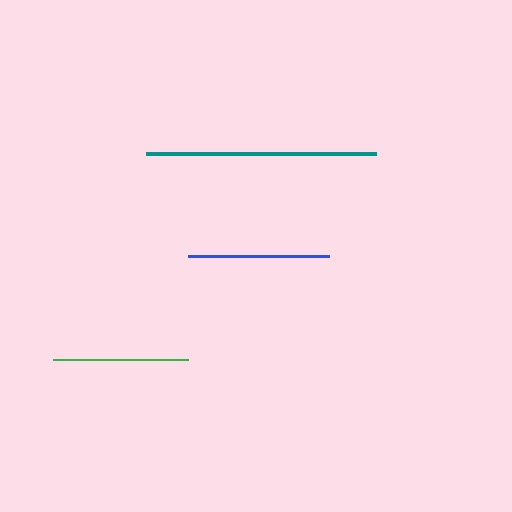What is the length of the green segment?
The green segment is approximately 135 pixels long.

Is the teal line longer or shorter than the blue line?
The teal line is longer than the blue line.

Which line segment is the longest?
The teal line is the longest at approximately 230 pixels.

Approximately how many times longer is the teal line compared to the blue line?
The teal line is approximately 1.6 times the length of the blue line.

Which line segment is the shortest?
The green line is the shortest at approximately 135 pixels.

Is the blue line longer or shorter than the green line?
The blue line is longer than the green line.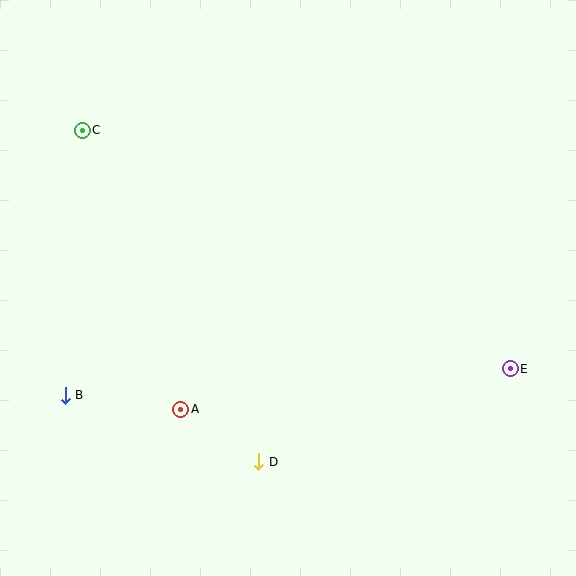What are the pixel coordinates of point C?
Point C is at (82, 130).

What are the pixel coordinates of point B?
Point B is at (65, 396).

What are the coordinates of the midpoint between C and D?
The midpoint between C and D is at (171, 296).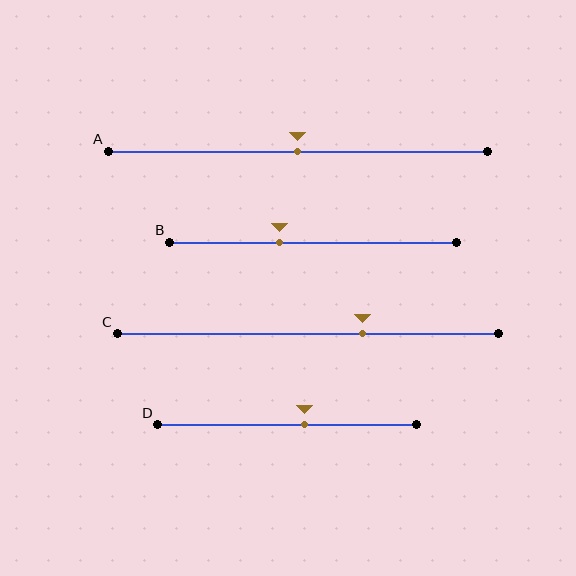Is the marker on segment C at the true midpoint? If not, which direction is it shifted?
No, the marker on segment C is shifted to the right by about 14% of the segment length.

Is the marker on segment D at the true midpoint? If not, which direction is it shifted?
No, the marker on segment D is shifted to the right by about 7% of the segment length.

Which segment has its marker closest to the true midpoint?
Segment A has its marker closest to the true midpoint.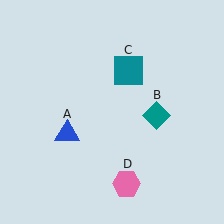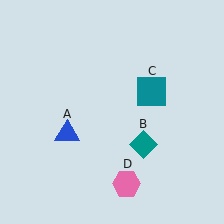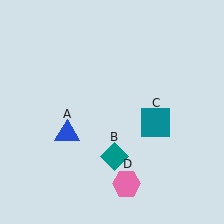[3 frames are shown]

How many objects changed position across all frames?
2 objects changed position: teal diamond (object B), teal square (object C).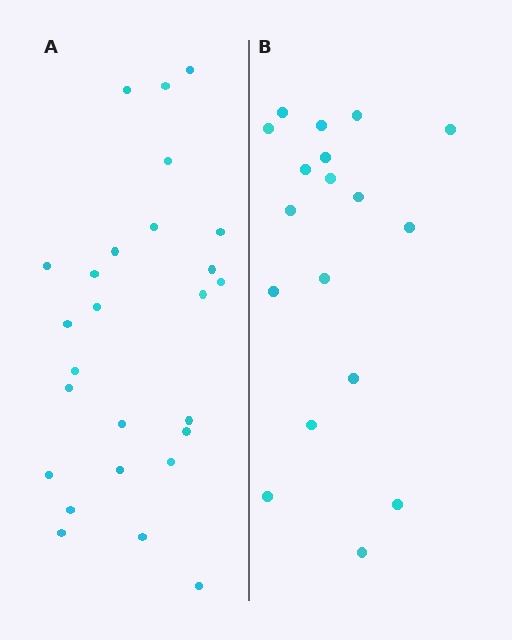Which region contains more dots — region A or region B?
Region A (the left region) has more dots.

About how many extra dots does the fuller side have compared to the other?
Region A has roughly 8 or so more dots than region B.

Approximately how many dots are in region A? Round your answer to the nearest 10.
About 30 dots. (The exact count is 26, which rounds to 30.)